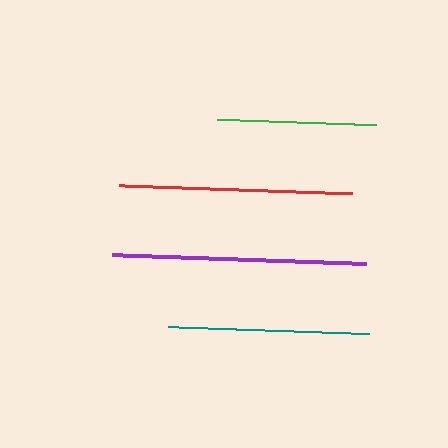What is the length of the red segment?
The red segment is approximately 233 pixels long.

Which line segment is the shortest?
The green line is the shortest at approximately 160 pixels.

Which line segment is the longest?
The purple line is the longest at approximately 254 pixels.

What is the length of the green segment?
The green segment is approximately 160 pixels long.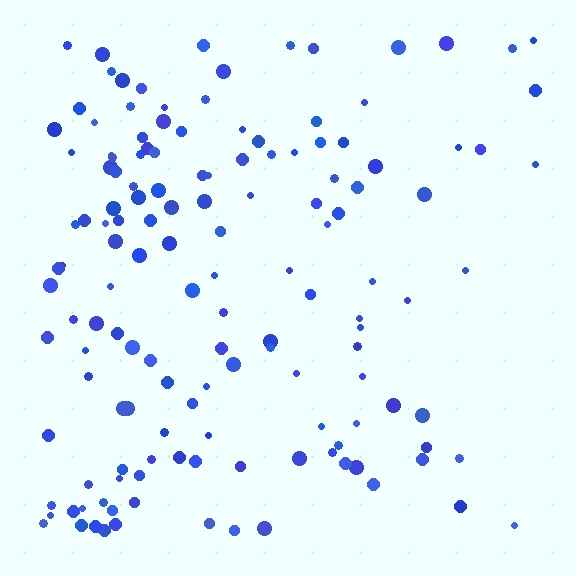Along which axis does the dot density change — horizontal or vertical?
Horizontal.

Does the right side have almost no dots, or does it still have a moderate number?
Still a moderate number, just noticeably fewer than the left.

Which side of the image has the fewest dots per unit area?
The right.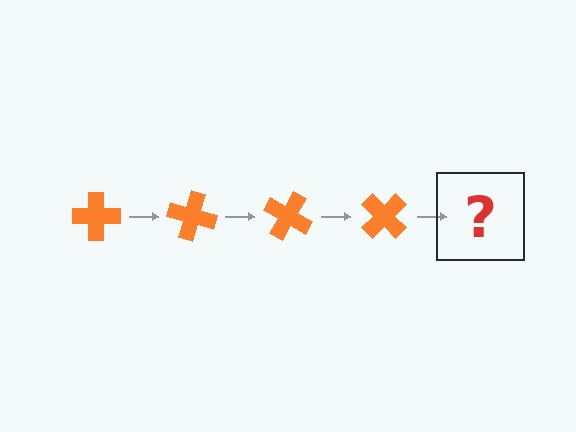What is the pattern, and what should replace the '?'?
The pattern is that the cross rotates 15 degrees each step. The '?' should be an orange cross rotated 60 degrees.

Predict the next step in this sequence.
The next step is an orange cross rotated 60 degrees.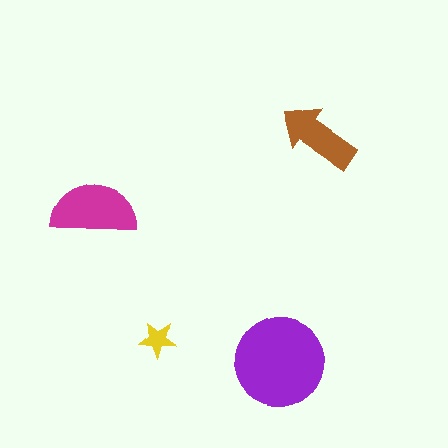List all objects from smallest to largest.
The yellow star, the brown arrow, the magenta semicircle, the purple circle.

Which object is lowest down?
The purple circle is bottommost.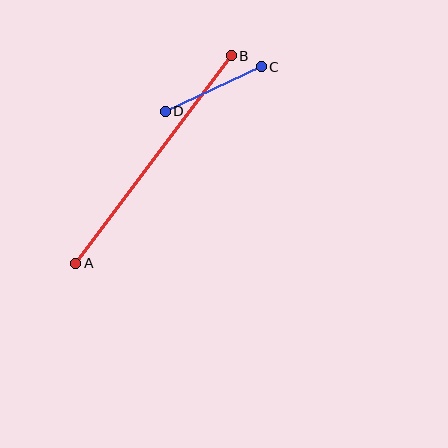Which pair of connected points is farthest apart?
Points A and B are farthest apart.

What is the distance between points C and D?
The distance is approximately 106 pixels.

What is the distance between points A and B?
The distance is approximately 259 pixels.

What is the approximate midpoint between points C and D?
The midpoint is at approximately (213, 89) pixels.